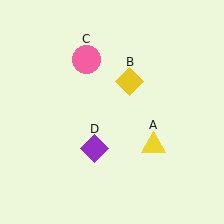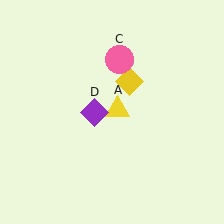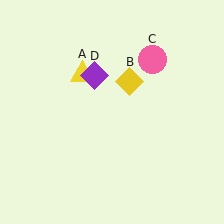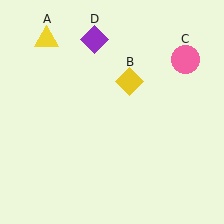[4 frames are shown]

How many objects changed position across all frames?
3 objects changed position: yellow triangle (object A), pink circle (object C), purple diamond (object D).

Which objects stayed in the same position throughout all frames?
Yellow diamond (object B) remained stationary.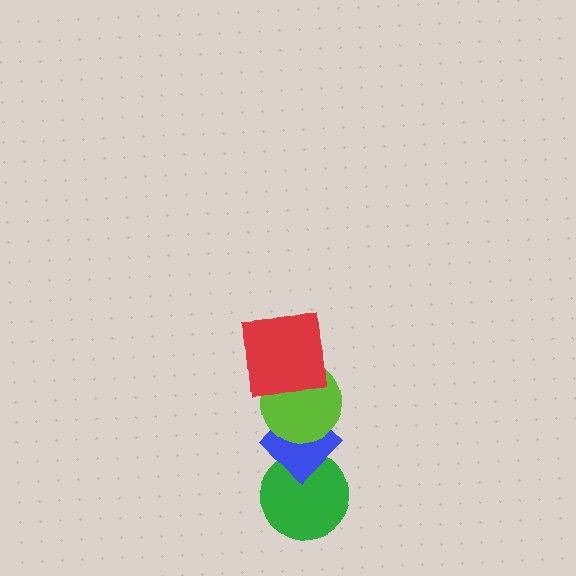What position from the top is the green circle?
The green circle is 4th from the top.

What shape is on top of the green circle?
The blue diamond is on top of the green circle.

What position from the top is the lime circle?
The lime circle is 2nd from the top.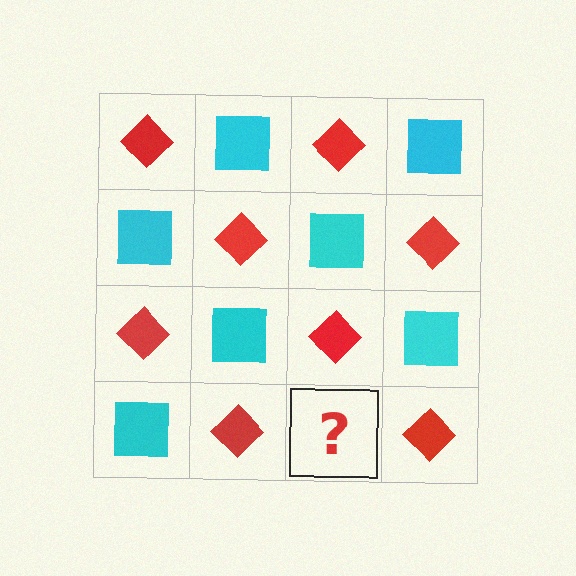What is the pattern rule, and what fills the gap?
The rule is that it alternates red diamond and cyan square in a checkerboard pattern. The gap should be filled with a cyan square.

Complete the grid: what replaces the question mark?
The question mark should be replaced with a cyan square.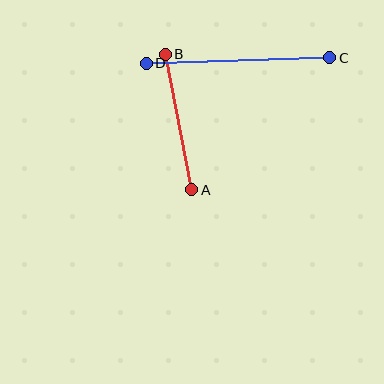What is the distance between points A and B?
The distance is approximately 138 pixels.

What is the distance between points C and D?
The distance is approximately 183 pixels.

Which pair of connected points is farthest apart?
Points C and D are farthest apart.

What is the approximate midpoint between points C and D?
The midpoint is at approximately (238, 61) pixels.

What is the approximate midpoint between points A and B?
The midpoint is at approximately (178, 122) pixels.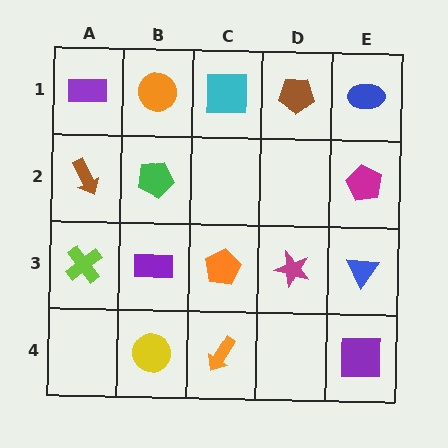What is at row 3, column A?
A lime cross.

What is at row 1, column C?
A cyan square.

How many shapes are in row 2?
3 shapes.